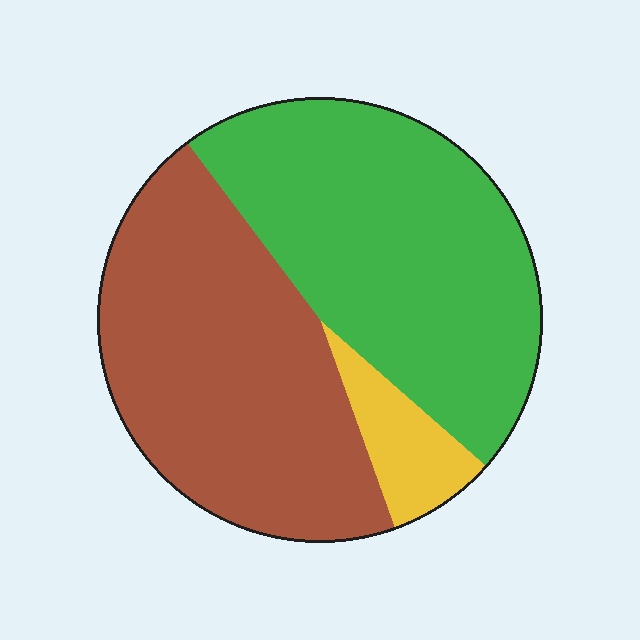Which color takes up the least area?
Yellow, at roughly 10%.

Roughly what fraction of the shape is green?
Green takes up about one half (1/2) of the shape.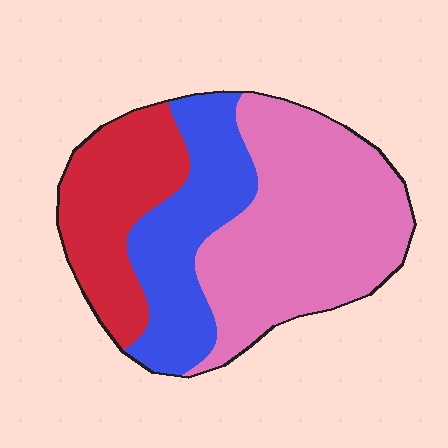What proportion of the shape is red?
Red covers about 25% of the shape.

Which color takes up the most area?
Pink, at roughly 50%.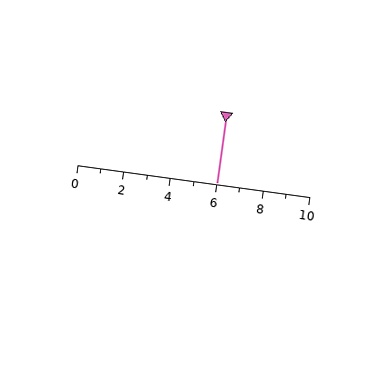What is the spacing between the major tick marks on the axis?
The major ticks are spaced 2 apart.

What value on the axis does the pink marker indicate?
The marker indicates approximately 6.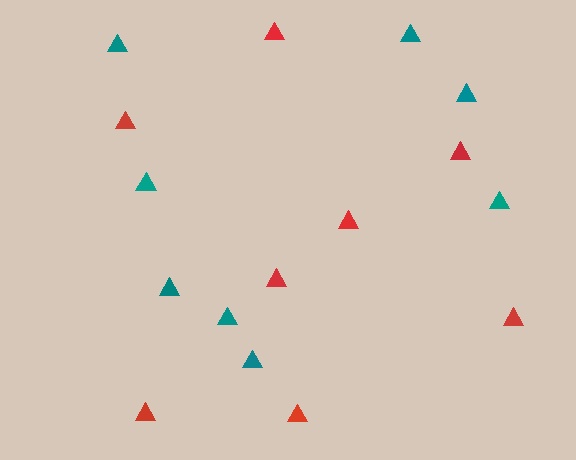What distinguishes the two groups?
There are 2 groups: one group of teal triangles (8) and one group of red triangles (8).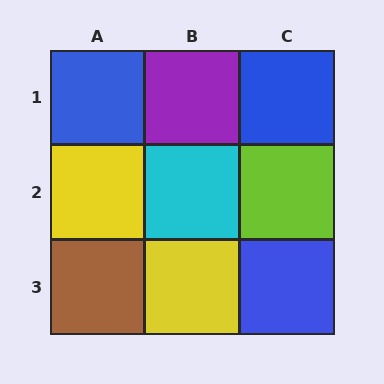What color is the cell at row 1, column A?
Blue.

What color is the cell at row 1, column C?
Blue.